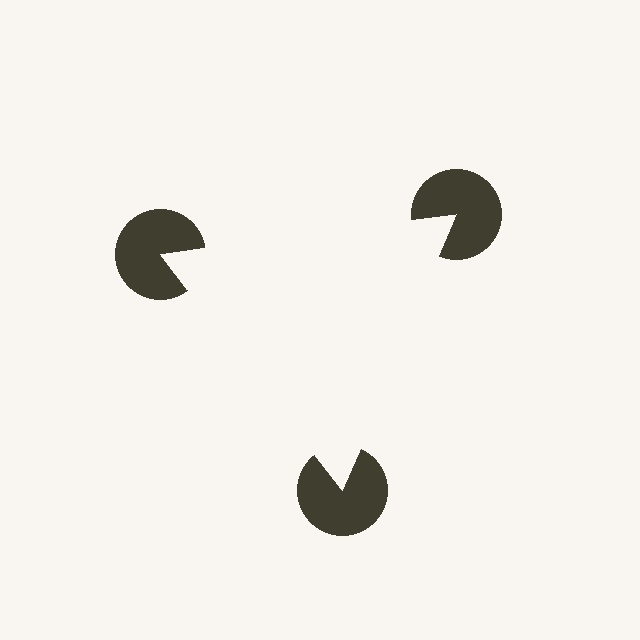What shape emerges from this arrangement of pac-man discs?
An illusory triangle — its edges are inferred from the aligned wedge cuts in the pac-man discs, not physically drawn.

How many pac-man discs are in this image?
There are 3 — one at each vertex of the illusory triangle.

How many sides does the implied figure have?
3 sides.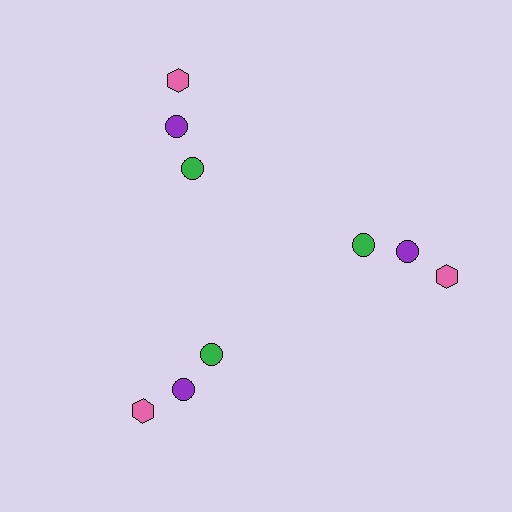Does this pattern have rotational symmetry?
Yes, this pattern has 3-fold rotational symmetry. It looks the same after rotating 120 degrees around the center.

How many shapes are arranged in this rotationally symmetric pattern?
There are 9 shapes, arranged in 3 groups of 3.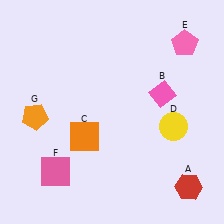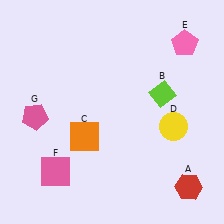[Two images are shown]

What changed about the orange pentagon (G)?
In Image 1, G is orange. In Image 2, it changed to pink.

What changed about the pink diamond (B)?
In Image 1, B is pink. In Image 2, it changed to lime.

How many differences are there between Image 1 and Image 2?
There are 2 differences between the two images.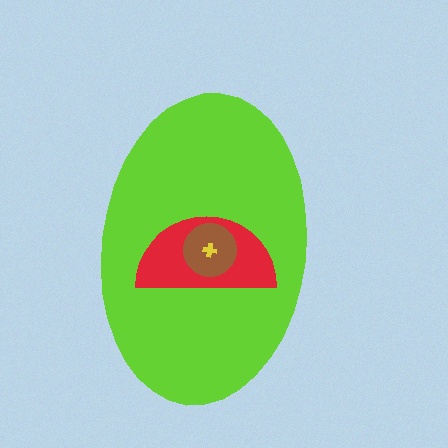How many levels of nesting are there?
4.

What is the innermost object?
The yellow cross.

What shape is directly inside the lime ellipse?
The red semicircle.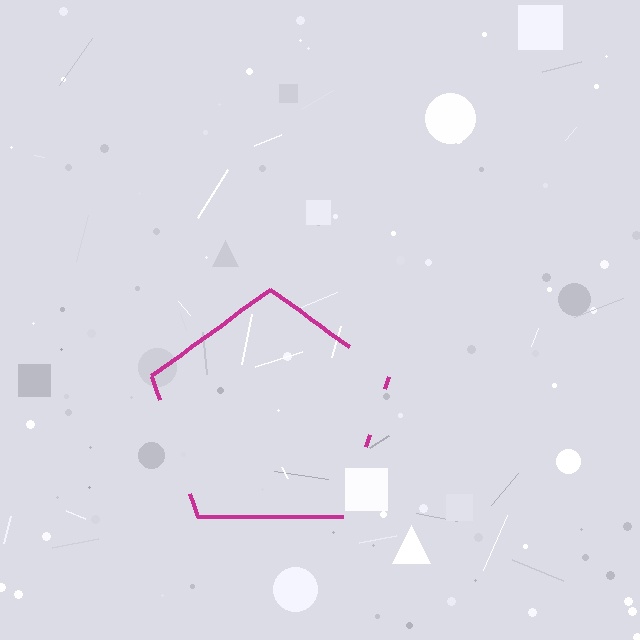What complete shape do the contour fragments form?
The contour fragments form a pentagon.